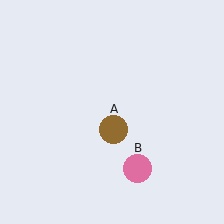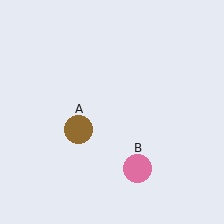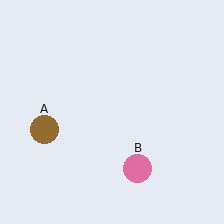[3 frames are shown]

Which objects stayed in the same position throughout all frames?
Pink circle (object B) remained stationary.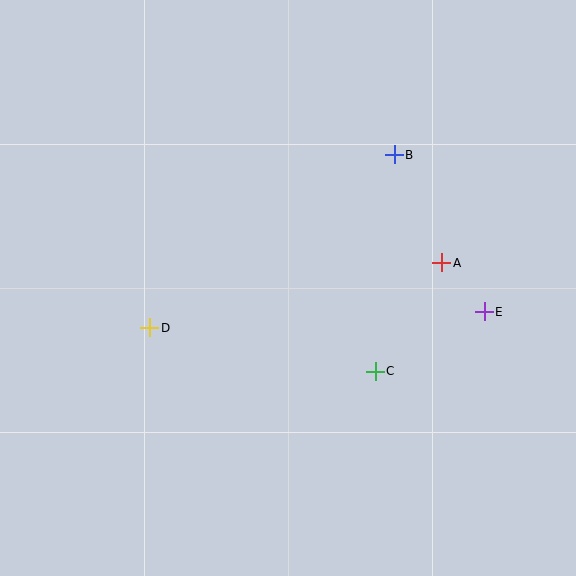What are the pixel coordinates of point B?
Point B is at (394, 155).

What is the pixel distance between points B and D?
The distance between B and D is 299 pixels.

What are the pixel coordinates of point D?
Point D is at (150, 328).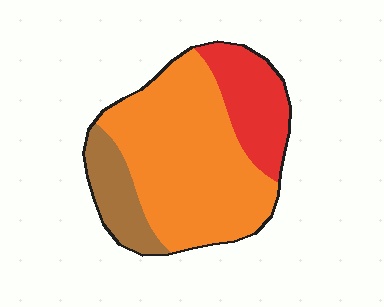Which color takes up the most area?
Orange, at roughly 65%.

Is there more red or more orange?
Orange.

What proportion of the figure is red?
Red covers about 20% of the figure.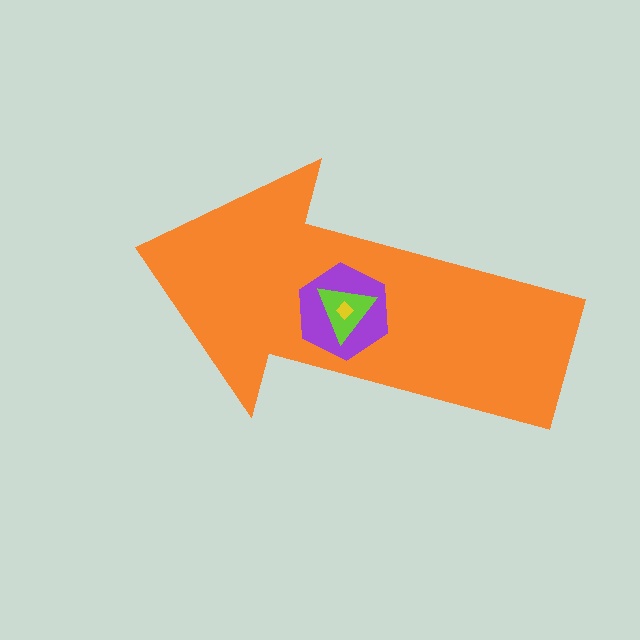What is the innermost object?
The yellow diamond.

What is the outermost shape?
The orange arrow.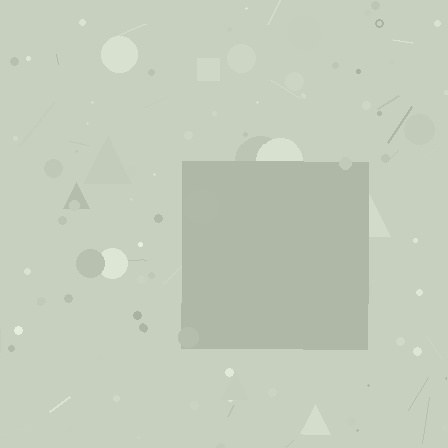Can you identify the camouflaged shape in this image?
The camouflaged shape is a square.